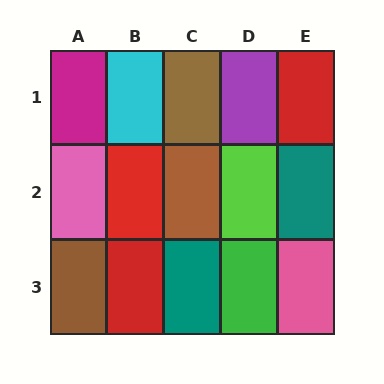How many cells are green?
1 cell is green.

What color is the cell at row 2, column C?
Brown.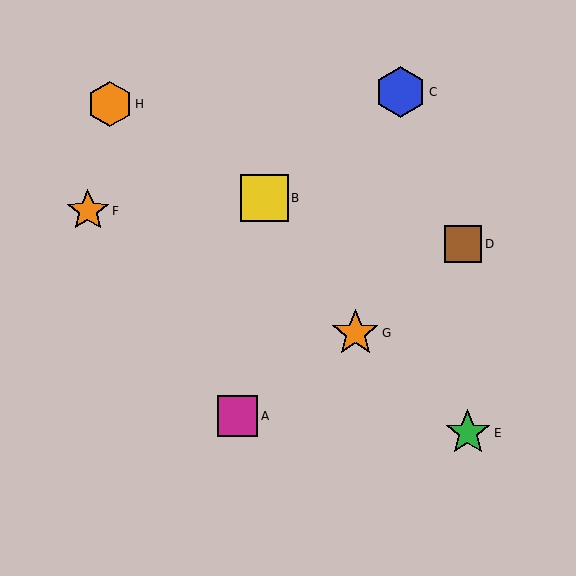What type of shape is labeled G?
Shape G is an orange star.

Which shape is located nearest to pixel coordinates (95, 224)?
The orange star (labeled F) at (88, 211) is nearest to that location.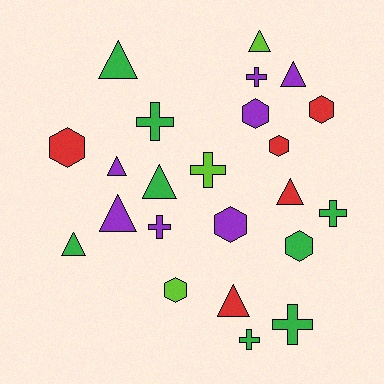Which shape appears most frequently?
Triangle, with 9 objects.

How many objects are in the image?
There are 23 objects.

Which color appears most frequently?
Green, with 8 objects.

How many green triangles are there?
There are 3 green triangles.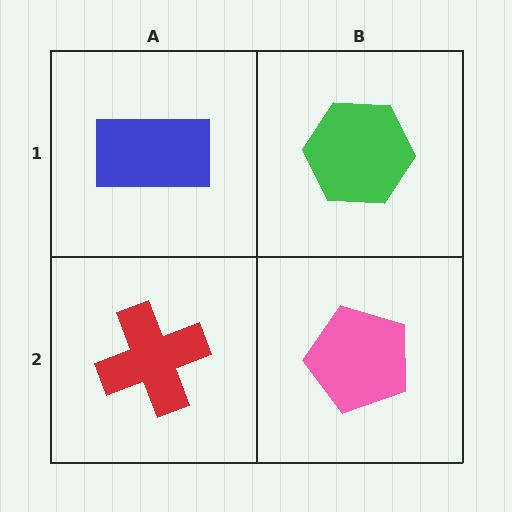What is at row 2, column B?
A pink pentagon.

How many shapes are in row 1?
2 shapes.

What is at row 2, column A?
A red cross.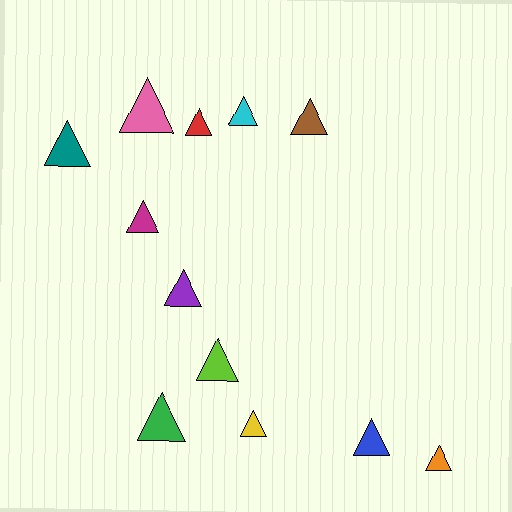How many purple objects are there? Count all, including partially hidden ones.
There is 1 purple object.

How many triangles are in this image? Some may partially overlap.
There are 12 triangles.